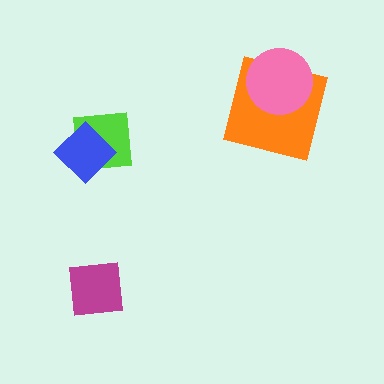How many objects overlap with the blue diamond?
1 object overlaps with the blue diamond.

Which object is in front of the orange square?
The pink circle is in front of the orange square.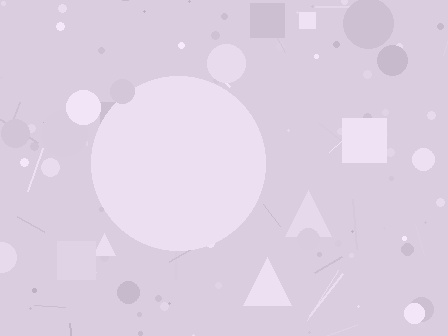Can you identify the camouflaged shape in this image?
The camouflaged shape is a circle.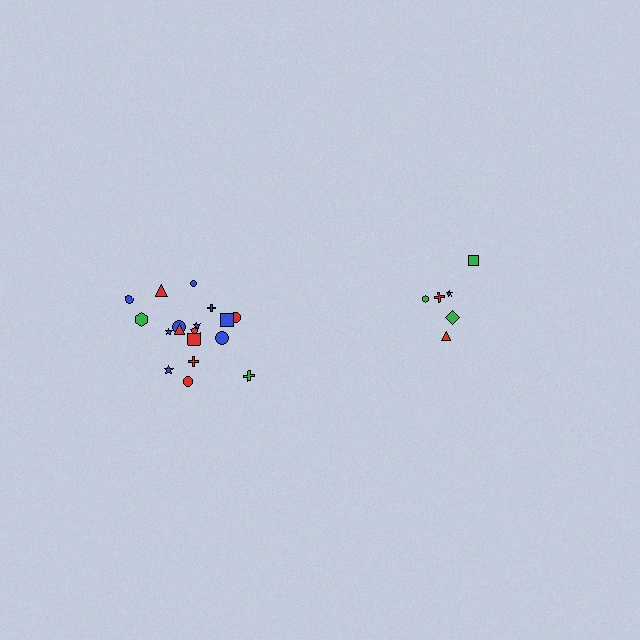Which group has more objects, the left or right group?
The left group.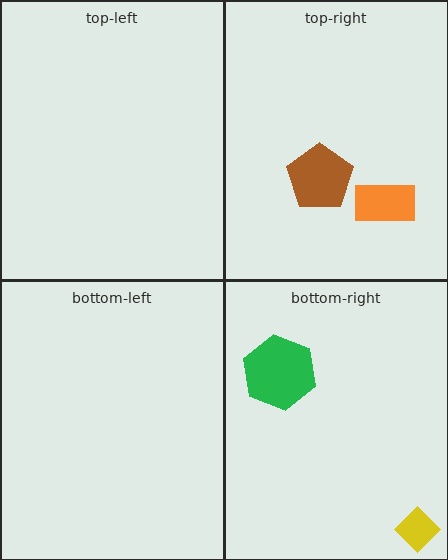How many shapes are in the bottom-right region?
2.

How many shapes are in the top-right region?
2.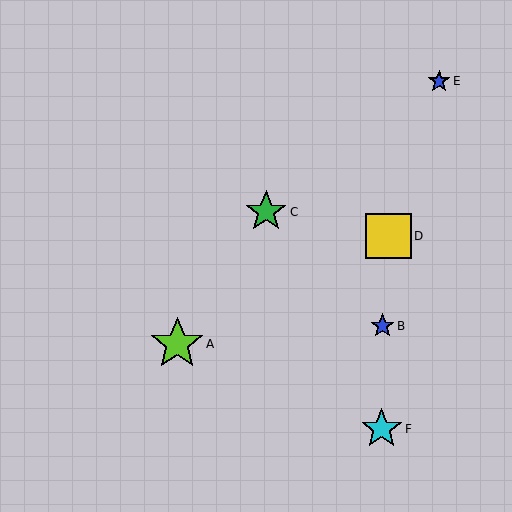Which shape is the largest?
The lime star (labeled A) is the largest.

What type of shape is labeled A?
Shape A is a lime star.